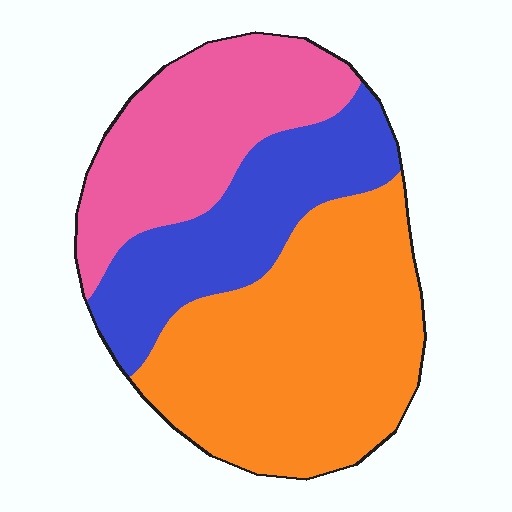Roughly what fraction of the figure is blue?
Blue takes up about one quarter (1/4) of the figure.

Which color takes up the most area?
Orange, at roughly 45%.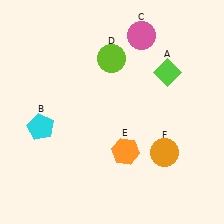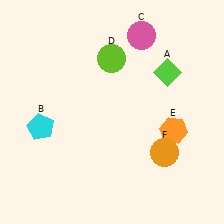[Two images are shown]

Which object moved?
The orange hexagon (E) moved right.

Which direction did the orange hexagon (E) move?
The orange hexagon (E) moved right.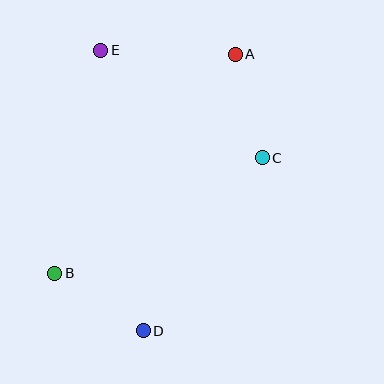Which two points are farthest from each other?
Points A and D are farthest from each other.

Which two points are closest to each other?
Points B and D are closest to each other.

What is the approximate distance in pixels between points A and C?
The distance between A and C is approximately 107 pixels.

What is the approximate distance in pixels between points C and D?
The distance between C and D is approximately 210 pixels.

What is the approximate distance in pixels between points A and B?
The distance between A and B is approximately 284 pixels.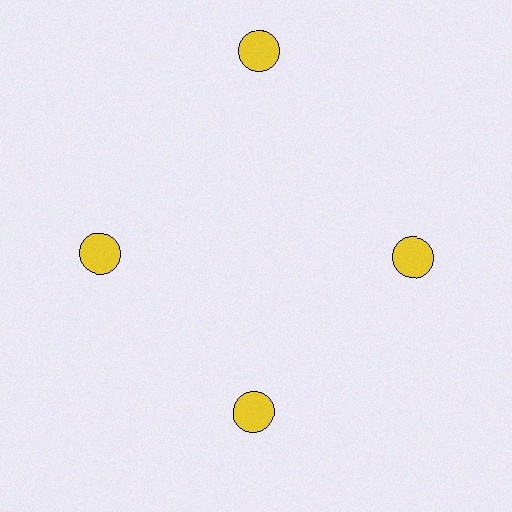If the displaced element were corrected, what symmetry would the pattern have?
It would have 4-fold rotational symmetry — the pattern would map onto itself every 90 degrees.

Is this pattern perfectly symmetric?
No. The 4 yellow circles are arranged in a ring, but one element near the 12 o'clock position is pushed outward from the center, breaking the 4-fold rotational symmetry.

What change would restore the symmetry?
The symmetry would be restored by moving it inward, back onto the ring so that all 4 circles sit at equal angles and equal distance from the center.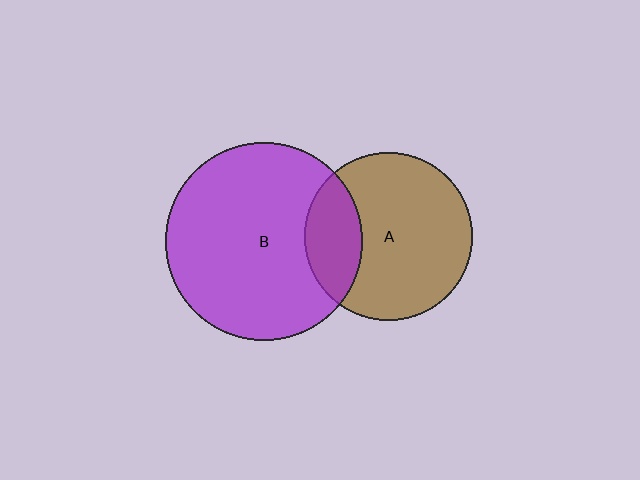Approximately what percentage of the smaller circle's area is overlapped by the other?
Approximately 25%.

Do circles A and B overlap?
Yes.